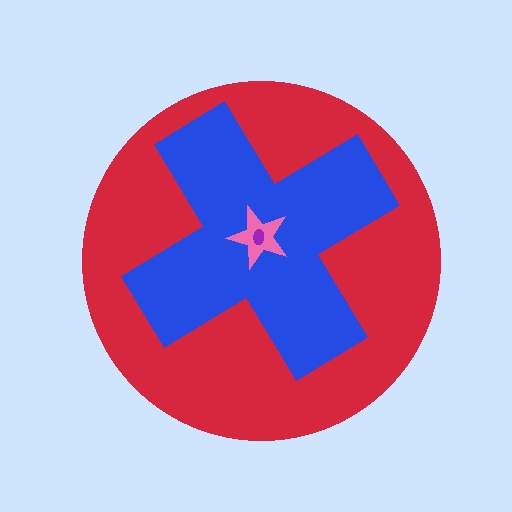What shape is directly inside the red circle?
The blue cross.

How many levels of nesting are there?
4.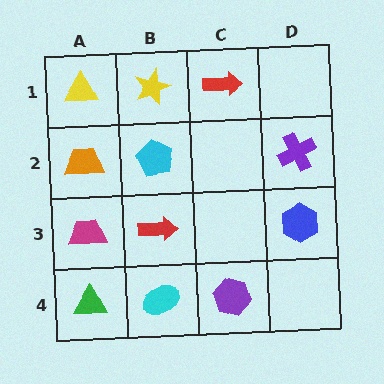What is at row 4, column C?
A purple hexagon.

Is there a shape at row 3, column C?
No, that cell is empty.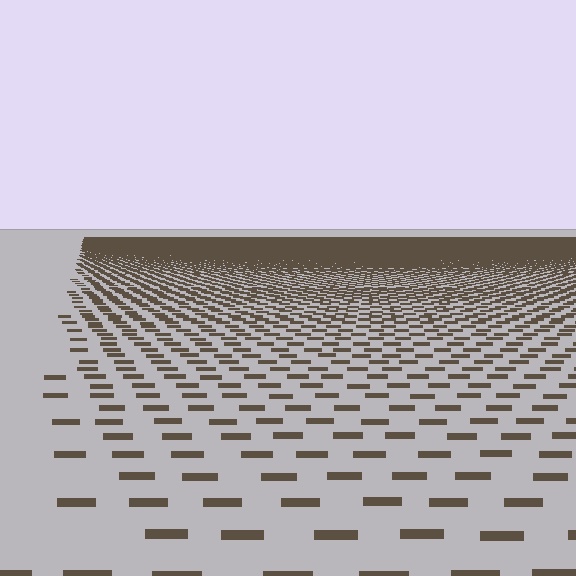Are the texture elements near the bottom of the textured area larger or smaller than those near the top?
Larger. Near the bottom, elements are closer to the viewer and appear at a bigger on-screen size.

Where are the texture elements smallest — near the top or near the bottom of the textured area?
Near the top.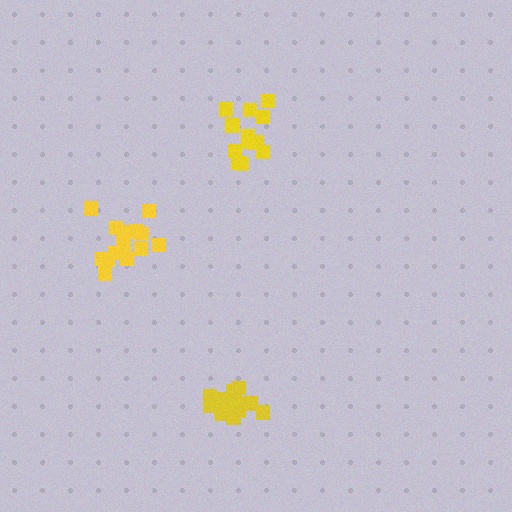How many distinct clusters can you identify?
There are 3 distinct clusters.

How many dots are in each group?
Group 1: 18 dots, Group 2: 16 dots, Group 3: 14 dots (48 total).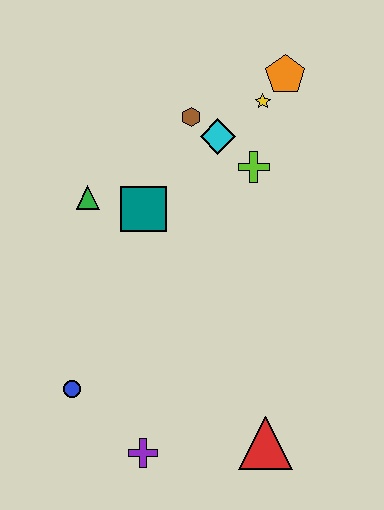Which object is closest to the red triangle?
The purple cross is closest to the red triangle.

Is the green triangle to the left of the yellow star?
Yes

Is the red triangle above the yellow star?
No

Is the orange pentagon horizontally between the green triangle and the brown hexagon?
No